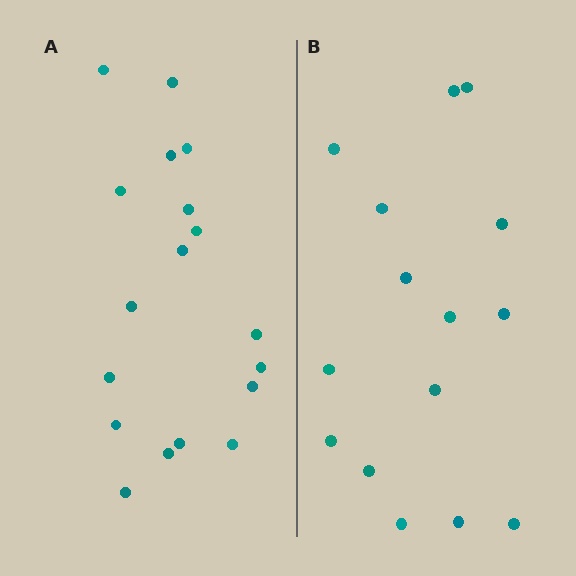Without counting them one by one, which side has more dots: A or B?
Region A (the left region) has more dots.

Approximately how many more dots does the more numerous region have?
Region A has just a few more — roughly 2 or 3 more dots than region B.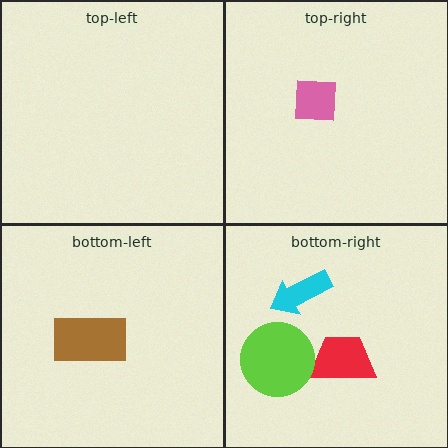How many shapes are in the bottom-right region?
3.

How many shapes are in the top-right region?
1.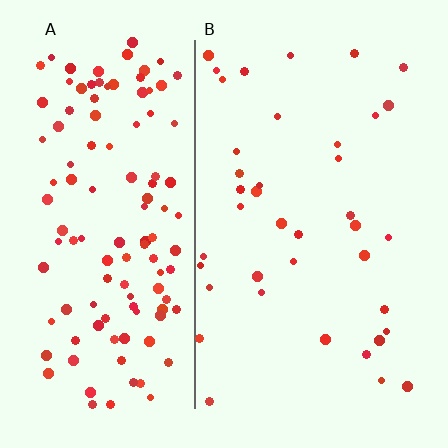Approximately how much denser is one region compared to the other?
Approximately 3.2× — region A over region B.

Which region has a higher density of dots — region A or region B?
A (the left).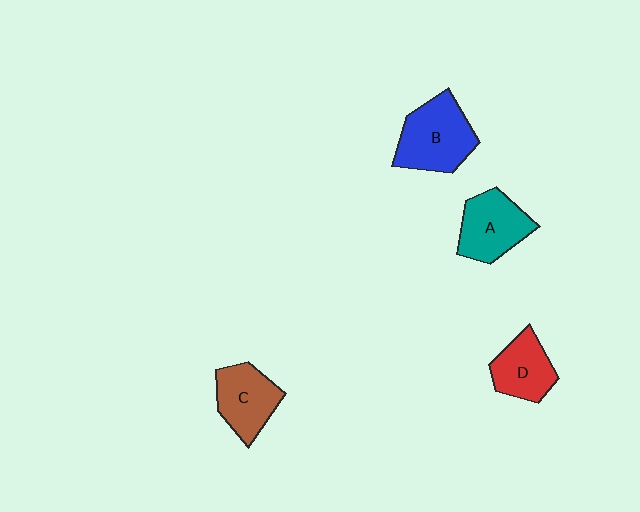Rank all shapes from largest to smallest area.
From largest to smallest: B (blue), A (teal), C (brown), D (red).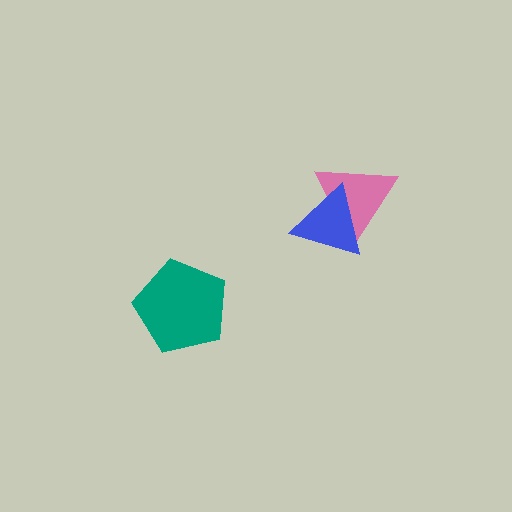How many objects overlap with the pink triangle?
1 object overlaps with the pink triangle.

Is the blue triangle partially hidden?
No, no other shape covers it.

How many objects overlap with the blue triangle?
1 object overlaps with the blue triangle.